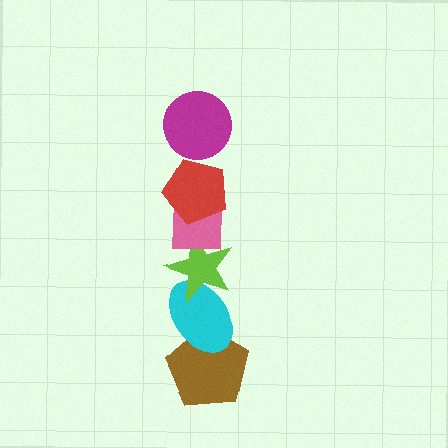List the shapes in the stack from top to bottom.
From top to bottom: the magenta circle, the red pentagon, the pink square, the lime star, the cyan ellipse, the brown pentagon.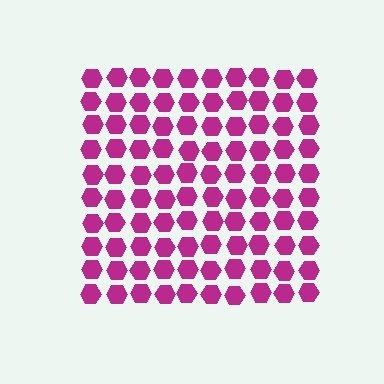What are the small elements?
The small elements are hexagons.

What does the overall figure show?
The overall figure shows a square.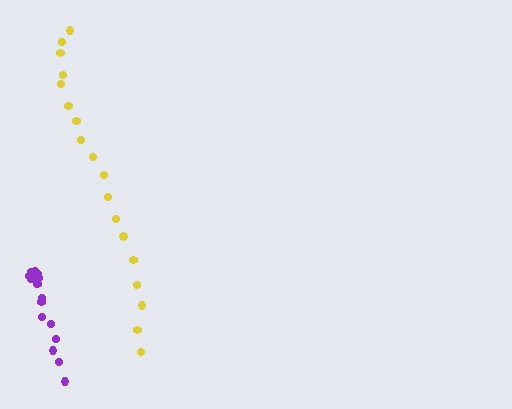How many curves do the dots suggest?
There are 2 distinct paths.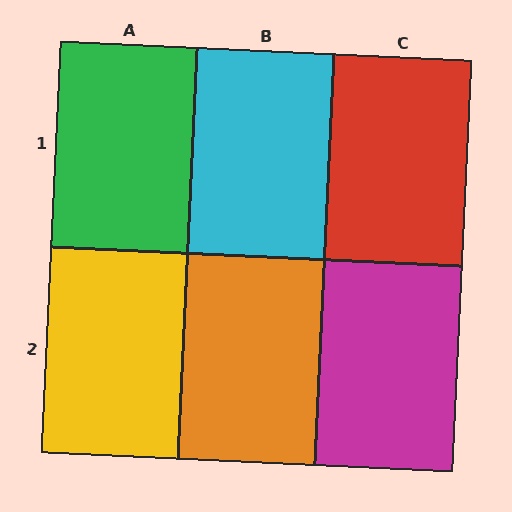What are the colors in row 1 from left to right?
Green, cyan, red.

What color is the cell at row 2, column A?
Yellow.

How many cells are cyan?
1 cell is cyan.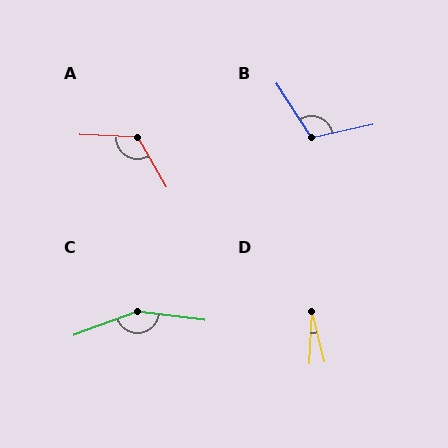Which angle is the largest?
C, at approximately 153 degrees.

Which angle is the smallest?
D, at approximately 17 degrees.